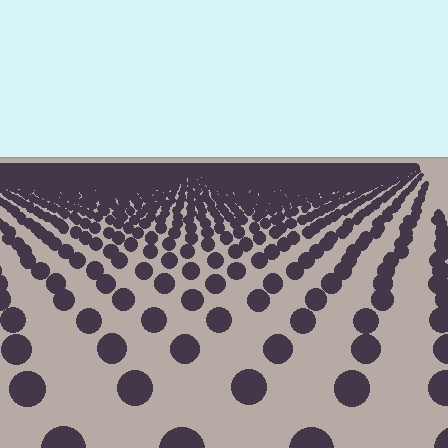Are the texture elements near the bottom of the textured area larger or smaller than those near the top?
Larger. Near the bottom, elements are closer to the viewer and appear at a bigger on-screen size.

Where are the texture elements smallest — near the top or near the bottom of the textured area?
Near the top.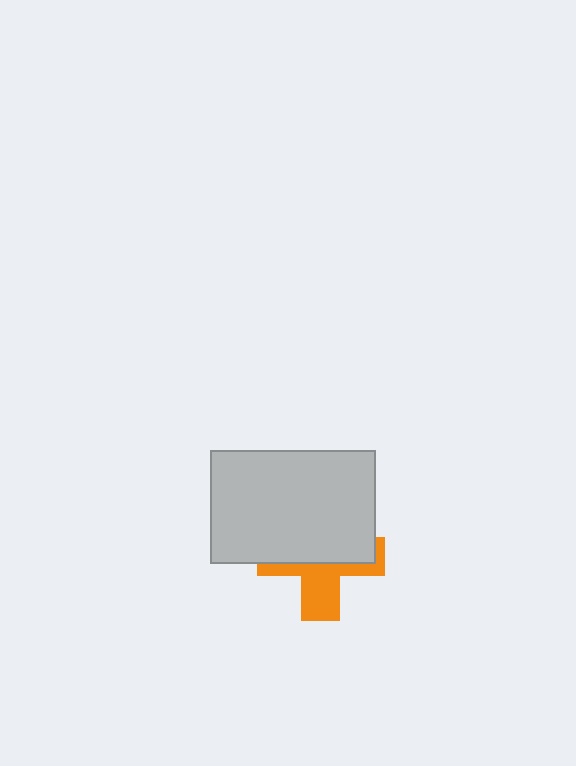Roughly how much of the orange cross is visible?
A small part of it is visible (roughly 42%).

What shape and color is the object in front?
The object in front is a light gray rectangle.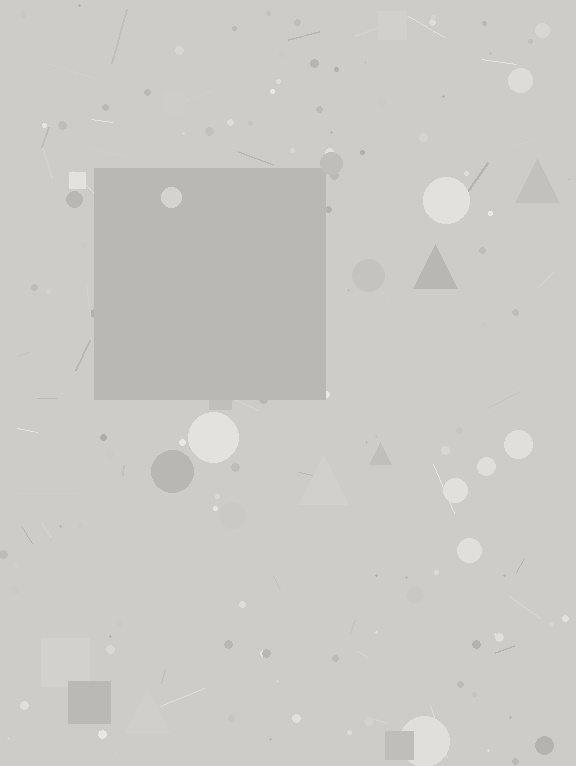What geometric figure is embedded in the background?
A square is embedded in the background.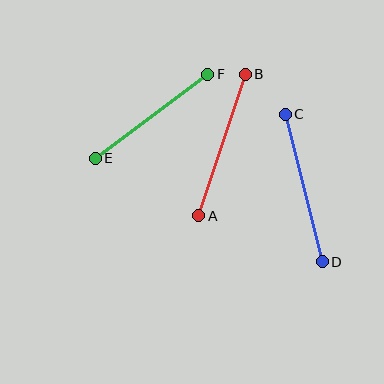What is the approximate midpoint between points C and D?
The midpoint is at approximately (304, 188) pixels.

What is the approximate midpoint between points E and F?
The midpoint is at approximately (151, 116) pixels.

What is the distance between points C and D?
The distance is approximately 152 pixels.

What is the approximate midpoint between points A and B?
The midpoint is at approximately (222, 145) pixels.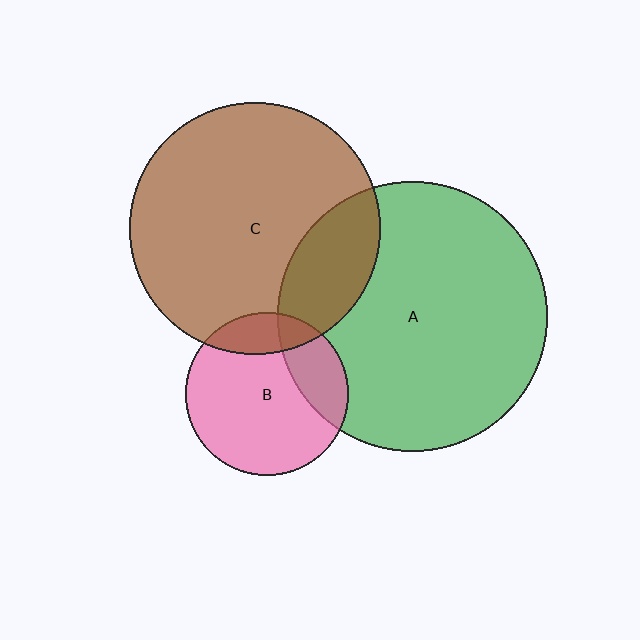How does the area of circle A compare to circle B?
Approximately 2.7 times.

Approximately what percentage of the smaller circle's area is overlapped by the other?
Approximately 15%.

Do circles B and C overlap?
Yes.